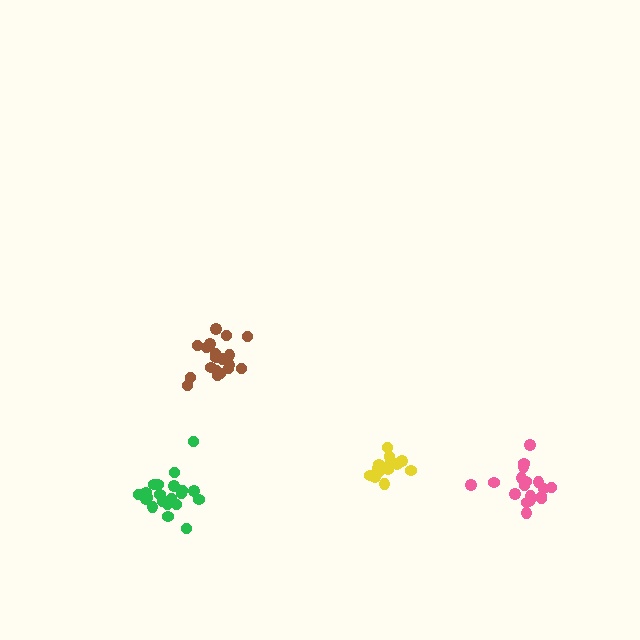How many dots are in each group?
Group 1: 19 dots, Group 2: 21 dots, Group 3: 18 dots, Group 4: 16 dots (74 total).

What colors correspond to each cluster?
The clusters are colored: brown, green, pink, yellow.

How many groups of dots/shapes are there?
There are 4 groups.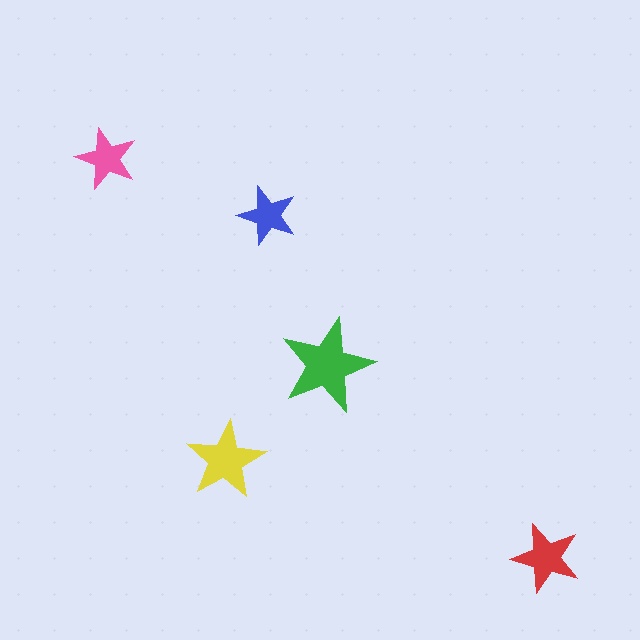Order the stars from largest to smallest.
the green one, the yellow one, the red one, the pink one, the blue one.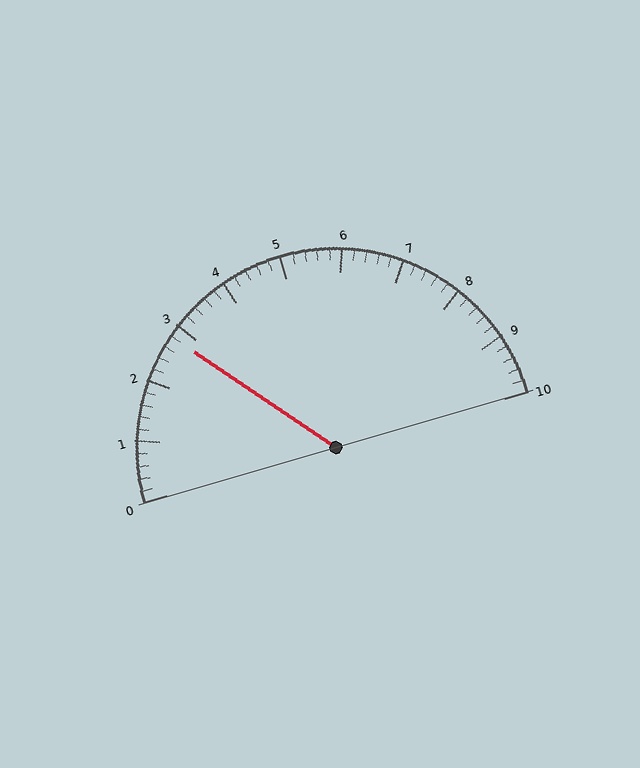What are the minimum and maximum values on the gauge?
The gauge ranges from 0 to 10.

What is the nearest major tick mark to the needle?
The nearest major tick mark is 3.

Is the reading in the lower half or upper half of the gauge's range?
The reading is in the lower half of the range (0 to 10).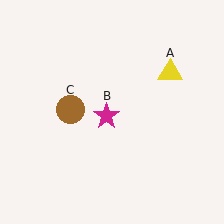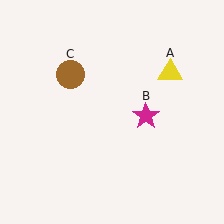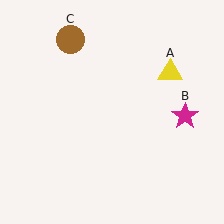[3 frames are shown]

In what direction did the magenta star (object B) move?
The magenta star (object B) moved right.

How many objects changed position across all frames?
2 objects changed position: magenta star (object B), brown circle (object C).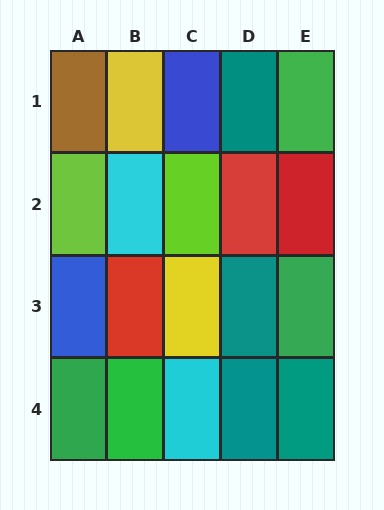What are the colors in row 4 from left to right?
Green, green, cyan, teal, teal.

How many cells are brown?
1 cell is brown.